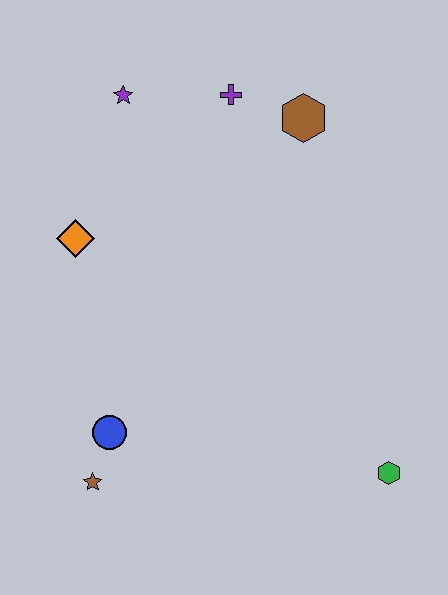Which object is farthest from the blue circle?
The brown hexagon is farthest from the blue circle.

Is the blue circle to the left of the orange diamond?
No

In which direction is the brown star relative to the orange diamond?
The brown star is below the orange diamond.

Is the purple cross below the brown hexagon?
No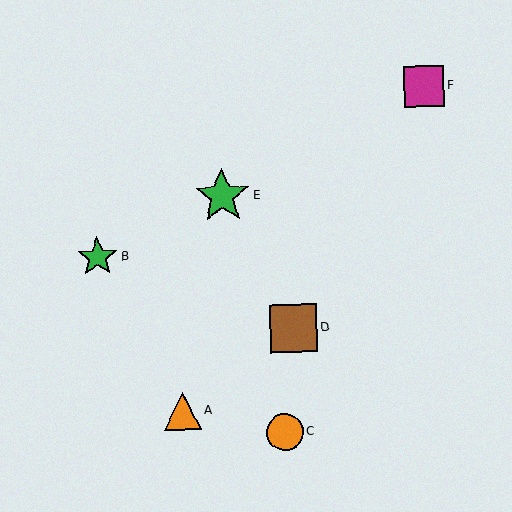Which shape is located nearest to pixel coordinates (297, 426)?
The orange circle (labeled C) at (285, 432) is nearest to that location.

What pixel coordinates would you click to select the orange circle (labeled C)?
Click at (285, 432) to select the orange circle C.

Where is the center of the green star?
The center of the green star is at (97, 257).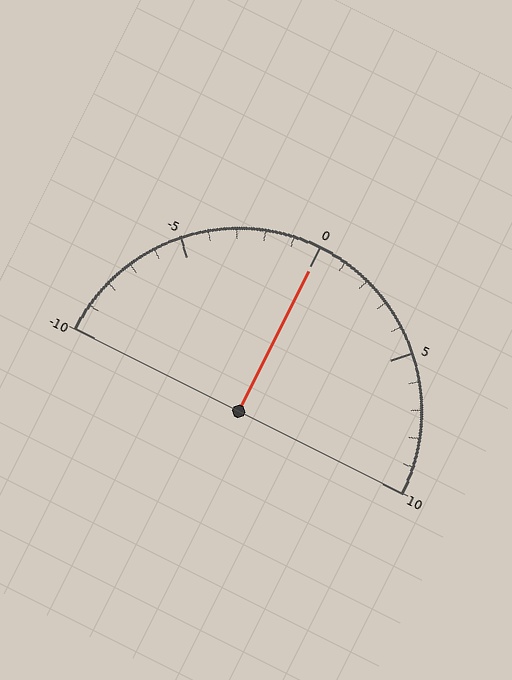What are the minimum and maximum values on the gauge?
The gauge ranges from -10 to 10.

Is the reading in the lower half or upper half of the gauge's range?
The reading is in the upper half of the range (-10 to 10).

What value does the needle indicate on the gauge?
The needle indicates approximately 0.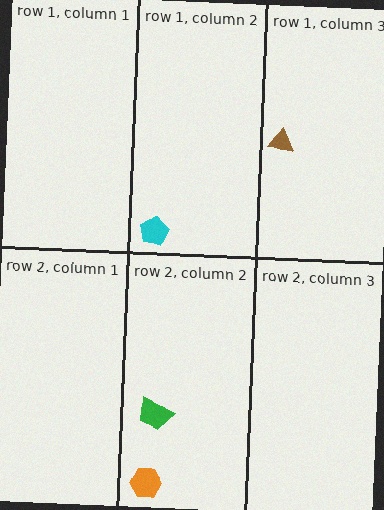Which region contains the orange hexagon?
The row 2, column 2 region.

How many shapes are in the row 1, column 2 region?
1.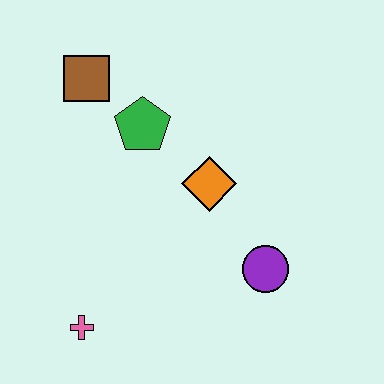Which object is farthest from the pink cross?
The brown square is farthest from the pink cross.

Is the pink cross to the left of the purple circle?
Yes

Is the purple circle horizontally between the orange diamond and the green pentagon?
No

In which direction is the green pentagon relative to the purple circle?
The green pentagon is above the purple circle.